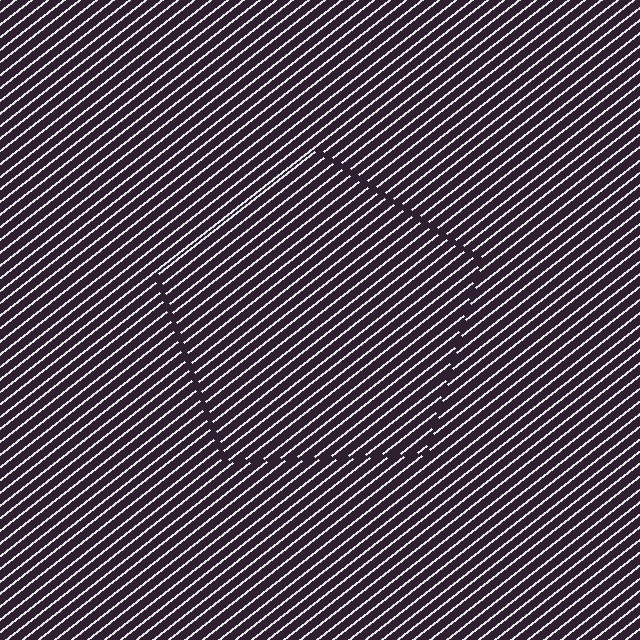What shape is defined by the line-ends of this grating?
An illusory pentagon. The interior of the shape contains the same grating, shifted by half a period — the contour is defined by the phase discontinuity where line-ends from the inner and outer gratings abut.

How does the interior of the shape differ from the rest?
The interior of the shape contains the same grating, shifted by half a period — the contour is defined by the phase discontinuity where line-ends from the inner and outer gratings abut.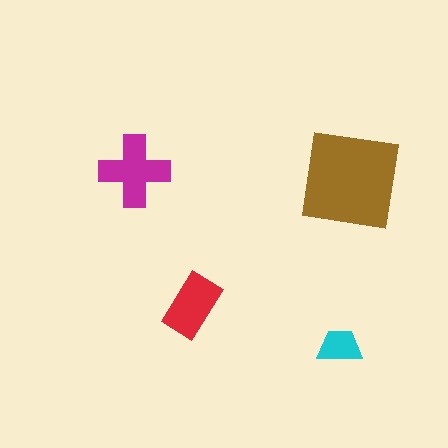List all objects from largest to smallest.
The brown square, the magenta cross, the red rectangle, the cyan trapezoid.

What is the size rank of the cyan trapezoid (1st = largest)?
4th.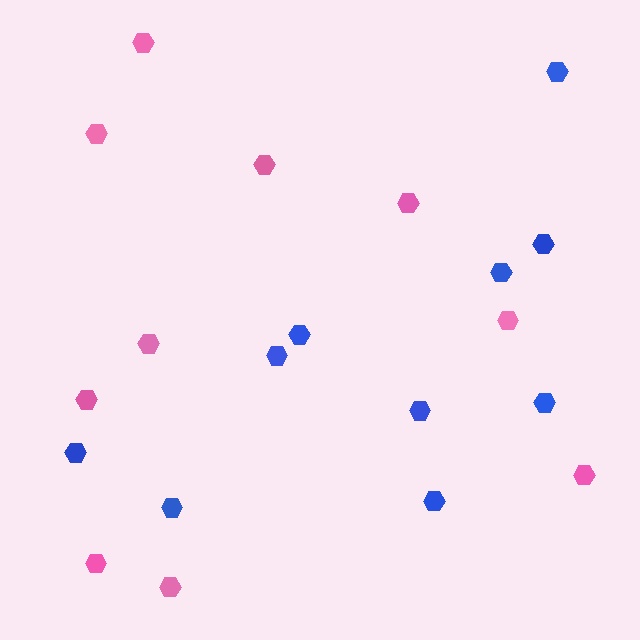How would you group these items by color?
There are 2 groups: one group of pink hexagons (10) and one group of blue hexagons (10).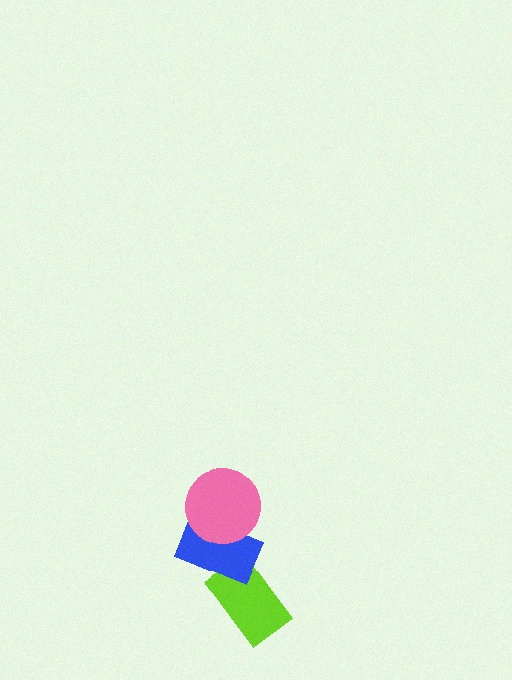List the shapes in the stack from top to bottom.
From top to bottom: the pink circle, the blue rectangle, the lime rectangle.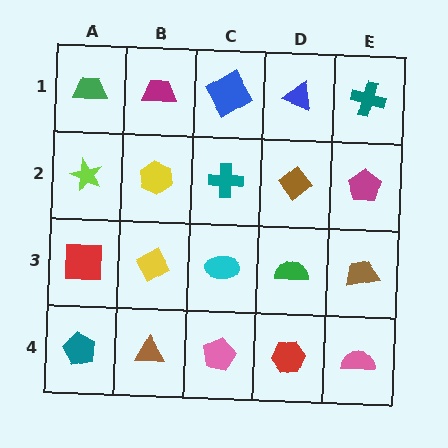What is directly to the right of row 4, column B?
A pink pentagon.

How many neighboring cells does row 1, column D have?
3.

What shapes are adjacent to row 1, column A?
A lime star (row 2, column A), a magenta trapezoid (row 1, column B).